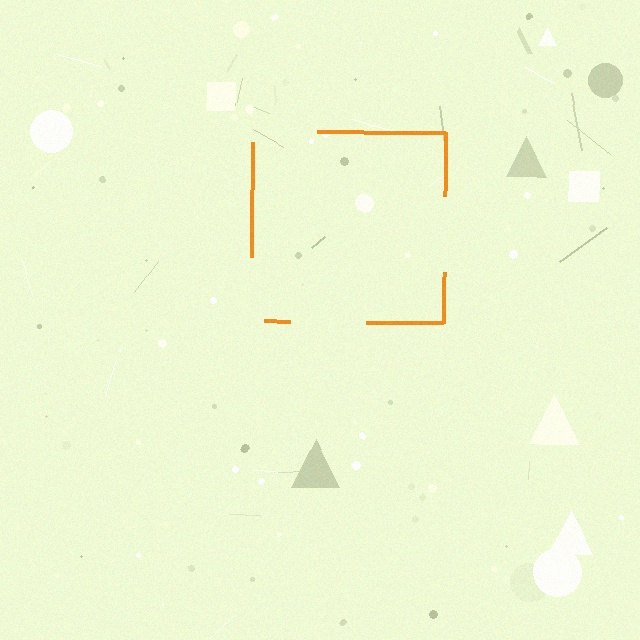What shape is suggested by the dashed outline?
The dashed outline suggests a square.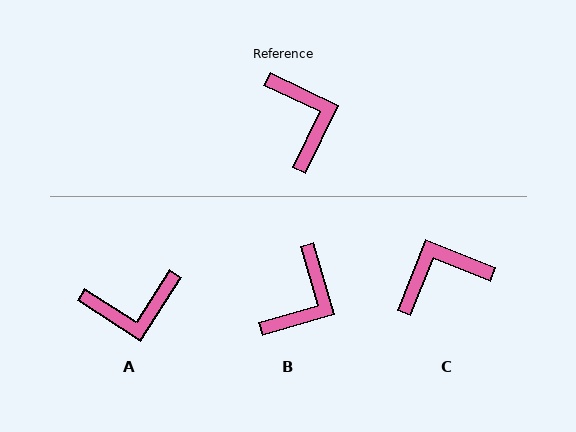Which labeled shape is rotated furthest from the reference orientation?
A, about 97 degrees away.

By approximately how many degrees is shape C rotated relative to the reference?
Approximately 94 degrees counter-clockwise.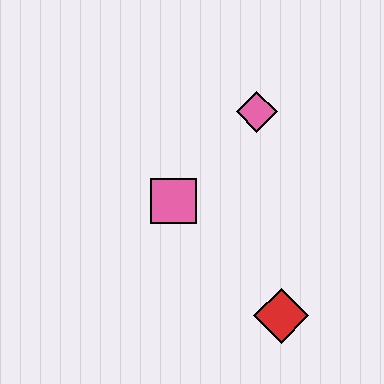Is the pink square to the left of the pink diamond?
Yes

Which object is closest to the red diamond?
The pink square is closest to the red diamond.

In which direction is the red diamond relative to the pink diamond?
The red diamond is below the pink diamond.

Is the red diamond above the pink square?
No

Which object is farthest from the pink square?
The red diamond is farthest from the pink square.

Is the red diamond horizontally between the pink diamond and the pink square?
No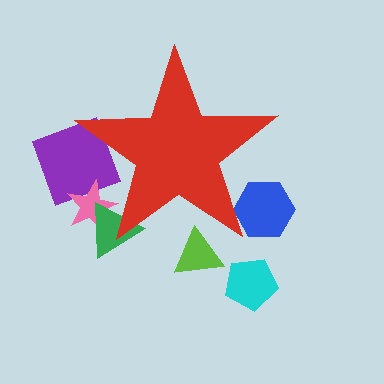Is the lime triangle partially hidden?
Yes, the lime triangle is partially hidden behind the red star.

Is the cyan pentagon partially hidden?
No, the cyan pentagon is fully visible.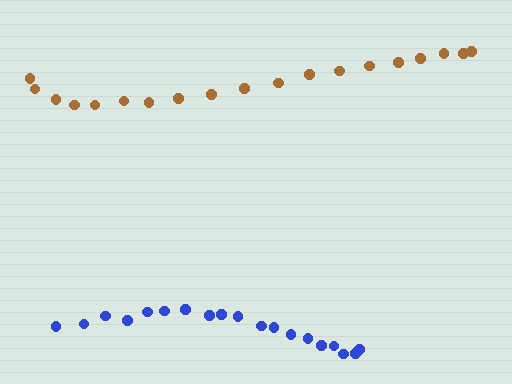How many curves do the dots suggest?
There are 2 distinct paths.